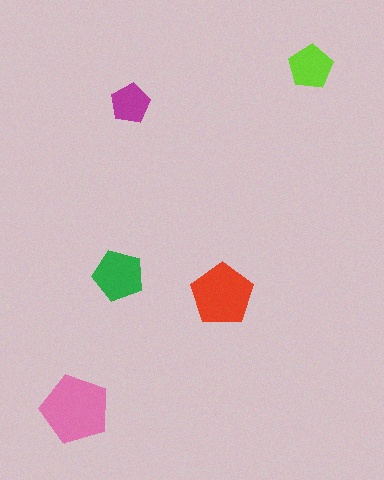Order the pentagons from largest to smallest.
the pink one, the red one, the green one, the lime one, the magenta one.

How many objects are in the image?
There are 5 objects in the image.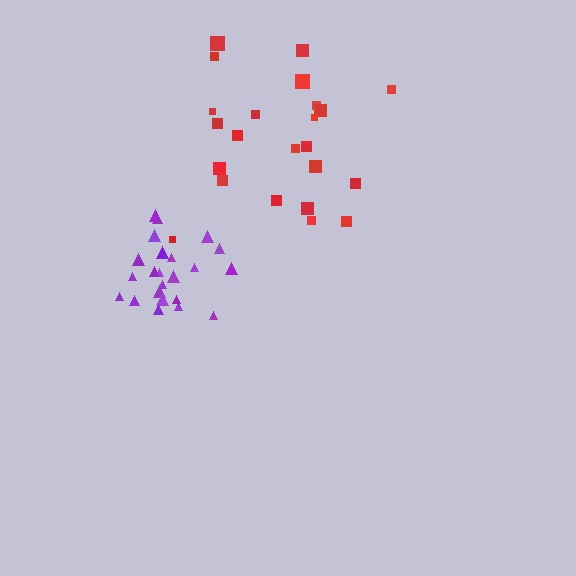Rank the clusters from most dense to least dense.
purple, red.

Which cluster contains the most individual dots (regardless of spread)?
Purple (24).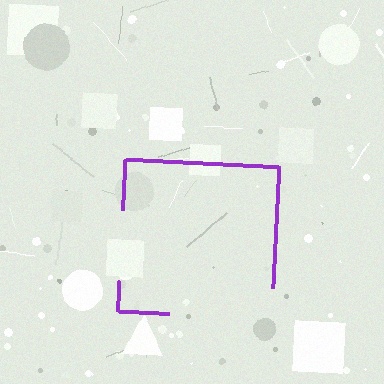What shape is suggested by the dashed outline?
The dashed outline suggests a square.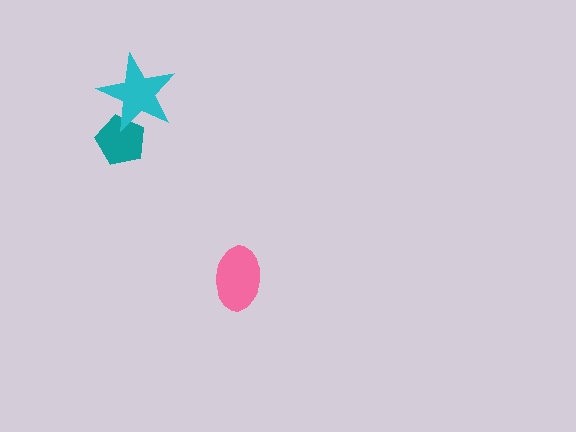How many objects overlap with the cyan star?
1 object overlaps with the cyan star.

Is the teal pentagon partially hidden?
Yes, it is partially covered by another shape.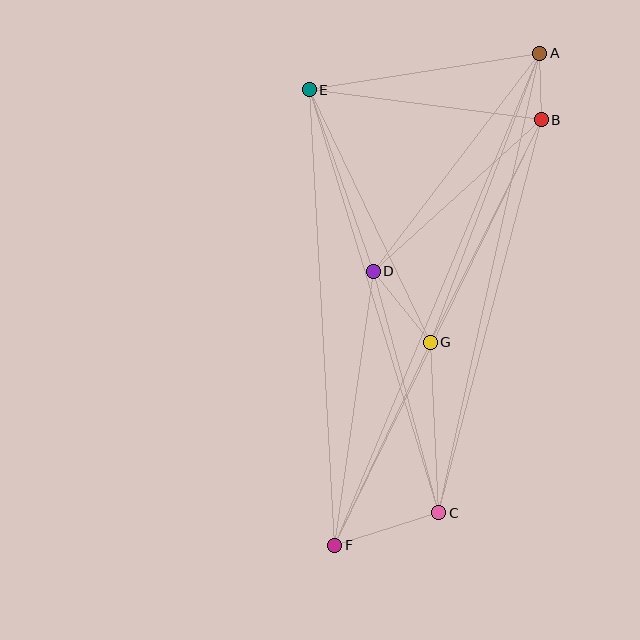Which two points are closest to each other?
Points A and B are closest to each other.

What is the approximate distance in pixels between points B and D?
The distance between B and D is approximately 226 pixels.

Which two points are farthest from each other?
Points A and F are farthest from each other.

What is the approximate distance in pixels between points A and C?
The distance between A and C is approximately 470 pixels.